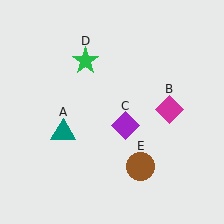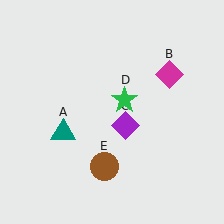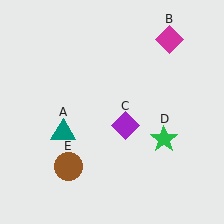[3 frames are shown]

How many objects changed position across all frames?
3 objects changed position: magenta diamond (object B), green star (object D), brown circle (object E).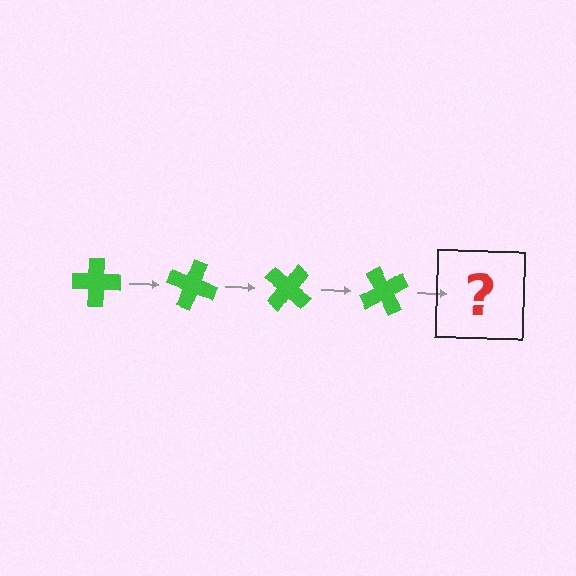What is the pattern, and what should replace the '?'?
The pattern is that the cross rotates 20 degrees each step. The '?' should be a green cross rotated 80 degrees.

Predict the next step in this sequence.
The next step is a green cross rotated 80 degrees.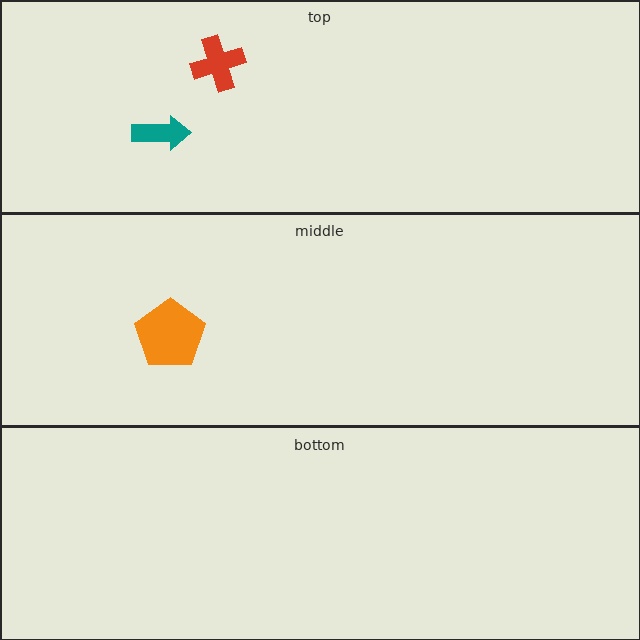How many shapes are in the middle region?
1.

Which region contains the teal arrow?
The top region.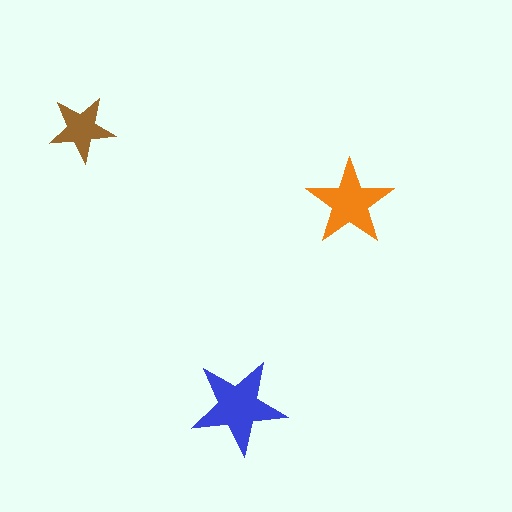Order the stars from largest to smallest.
the blue one, the orange one, the brown one.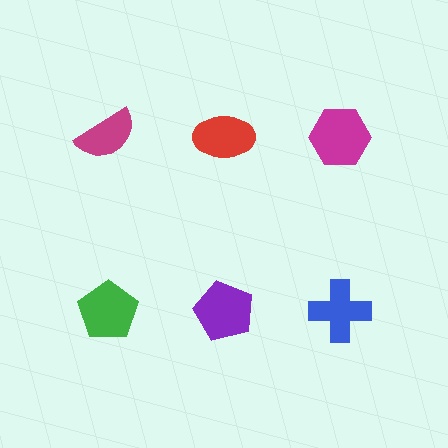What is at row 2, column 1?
A green pentagon.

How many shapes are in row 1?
3 shapes.